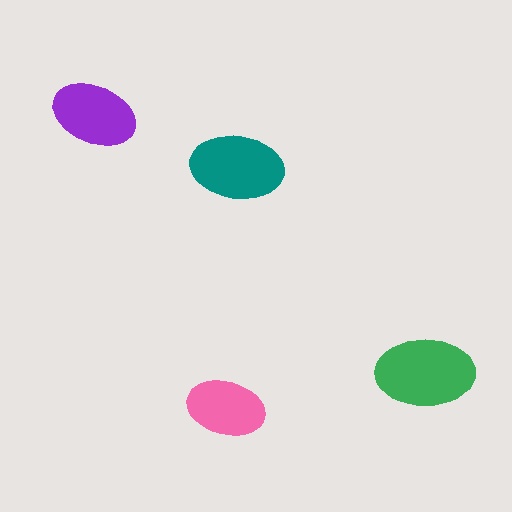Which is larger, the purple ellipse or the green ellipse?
The green one.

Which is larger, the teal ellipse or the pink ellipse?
The teal one.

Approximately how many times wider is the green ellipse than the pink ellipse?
About 1.5 times wider.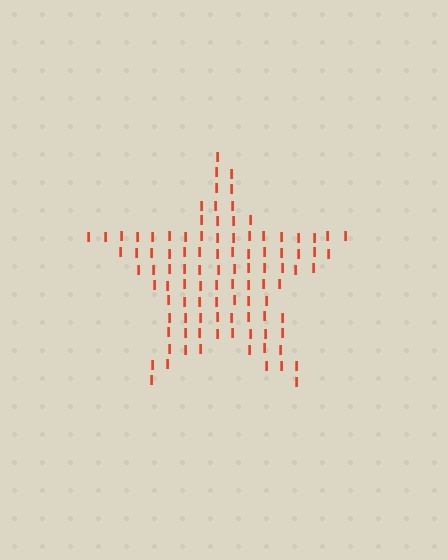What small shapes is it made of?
It is made of small letter I's.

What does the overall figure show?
The overall figure shows a star.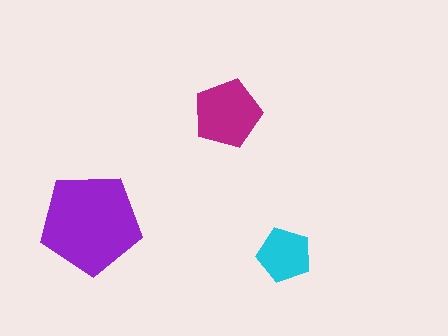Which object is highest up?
The magenta pentagon is topmost.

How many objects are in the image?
There are 3 objects in the image.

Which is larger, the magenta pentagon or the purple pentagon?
The purple one.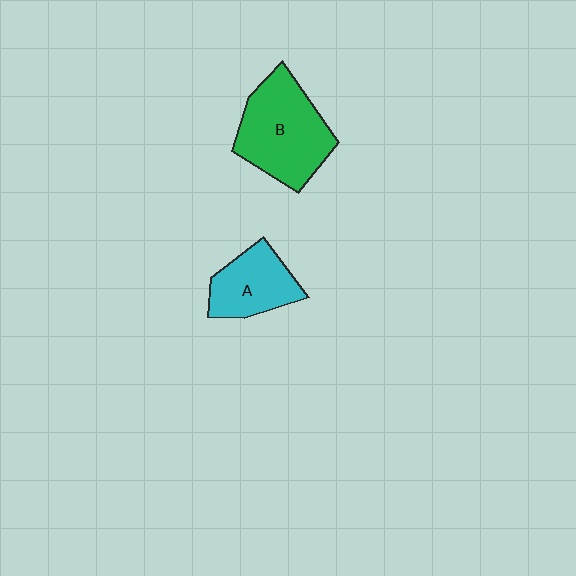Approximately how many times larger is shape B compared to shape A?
Approximately 1.6 times.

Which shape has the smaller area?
Shape A (cyan).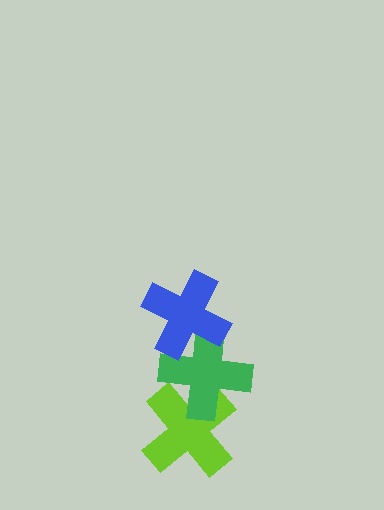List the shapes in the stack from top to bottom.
From top to bottom: the blue cross, the green cross, the lime cross.